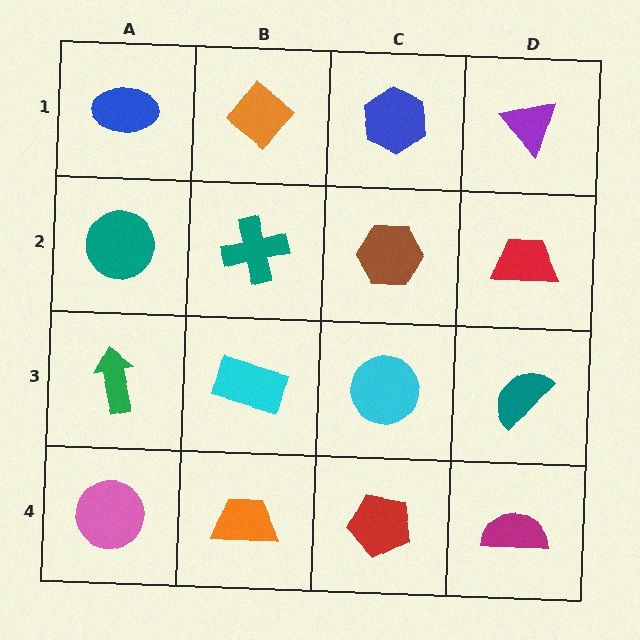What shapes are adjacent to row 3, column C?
A brown hexagon (row 2, column C), a red pentagon (row 4, column C), a cyan rectangle (row 3, column B), a teal semicircle (row 3, column D).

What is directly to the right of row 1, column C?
A purple triangle.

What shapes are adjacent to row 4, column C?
A cyan circle (row 3, column C), an orange trapezoid (row 4, column B), a magenta semicircle (row 4, column D).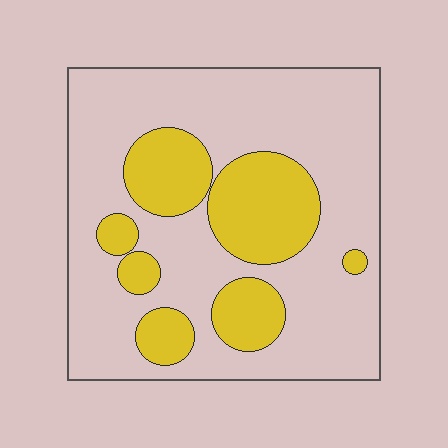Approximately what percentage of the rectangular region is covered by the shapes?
Approximately 30%.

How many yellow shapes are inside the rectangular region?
7.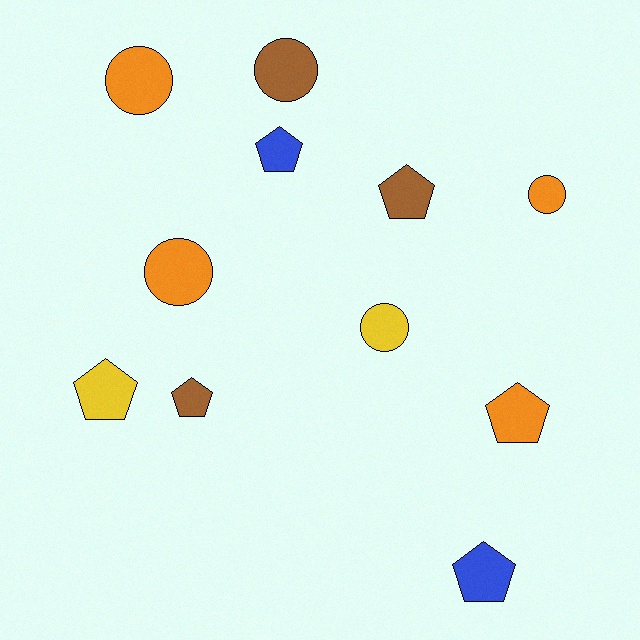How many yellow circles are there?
There is 1 yellow circle.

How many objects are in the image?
There are 11 objects.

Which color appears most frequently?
Orange, with 4 objects.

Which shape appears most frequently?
Pentagon, with 6 objects.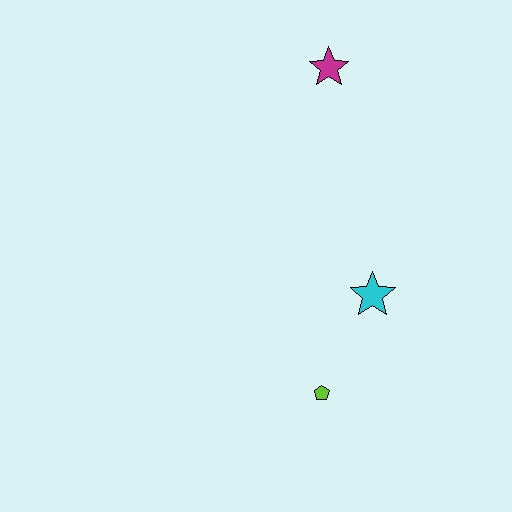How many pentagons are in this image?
There is 1 pentagon.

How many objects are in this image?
There are 3 objects.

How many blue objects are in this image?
There are no blue objects.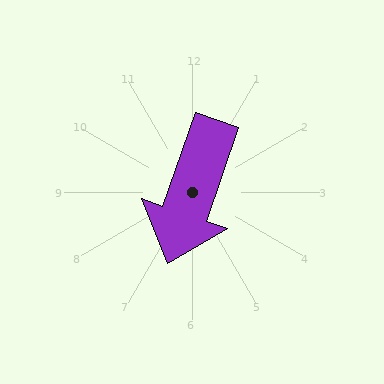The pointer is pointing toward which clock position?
Roughly 7 o'clock.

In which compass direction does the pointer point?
South.